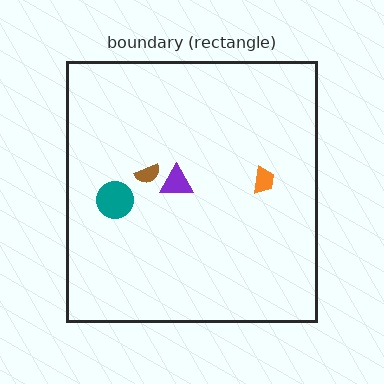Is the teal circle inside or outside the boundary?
Inside.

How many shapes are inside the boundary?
4 inside, 0 outside.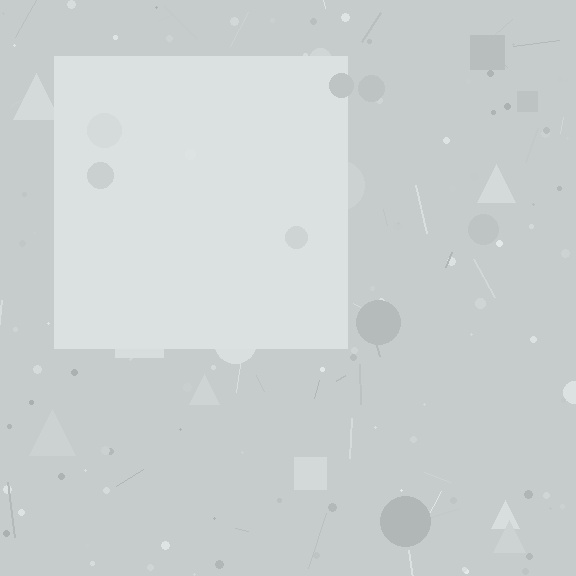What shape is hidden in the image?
A square is hidden in the image.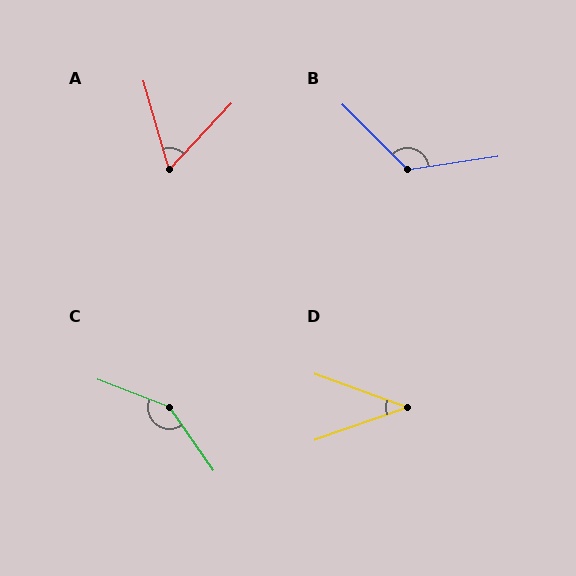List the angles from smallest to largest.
D (39°), A (59°), B (126°), C (146°).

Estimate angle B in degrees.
Approximately 126 degrees.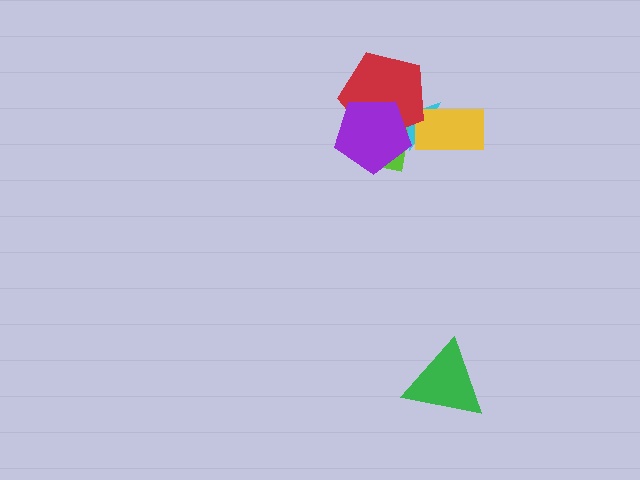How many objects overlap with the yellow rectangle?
2 objects overlap with the yellow rectangle.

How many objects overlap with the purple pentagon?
3 objects overlap with the purple pentagon.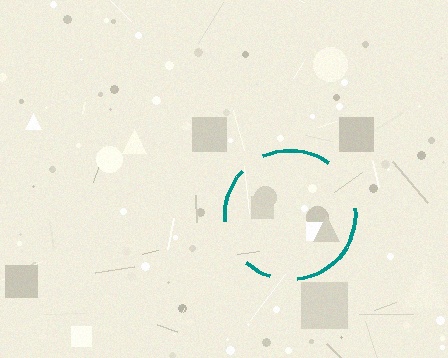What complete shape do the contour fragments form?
The contour fragments form a circle.